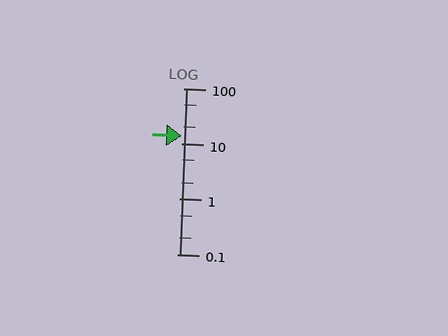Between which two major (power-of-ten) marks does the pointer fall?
The pointer is between 10 and 100.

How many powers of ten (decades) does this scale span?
The scale spans 3 decades, from 0.1 to 100.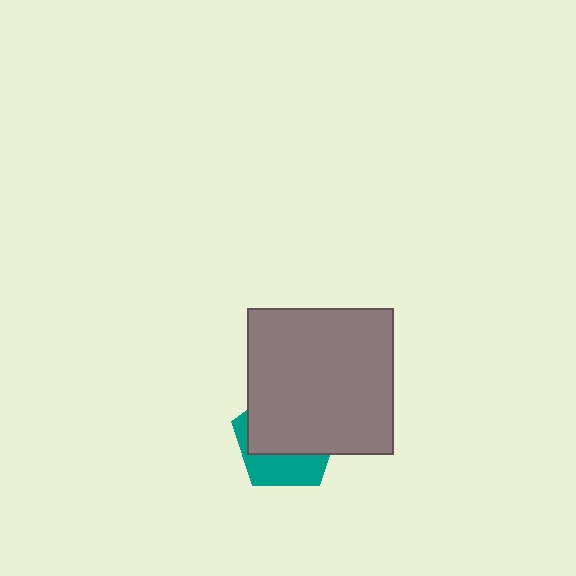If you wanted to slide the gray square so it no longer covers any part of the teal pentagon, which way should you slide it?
Slide it up — that is the most direct way to separate the two shapes.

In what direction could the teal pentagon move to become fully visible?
The teal pentagon could move down. That would shift it out from behind the gray square entirely.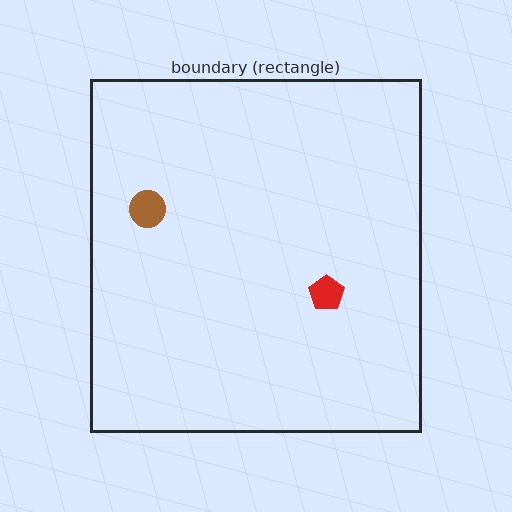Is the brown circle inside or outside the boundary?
Inside.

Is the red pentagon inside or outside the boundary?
Inside.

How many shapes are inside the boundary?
2 inside, 0 outside.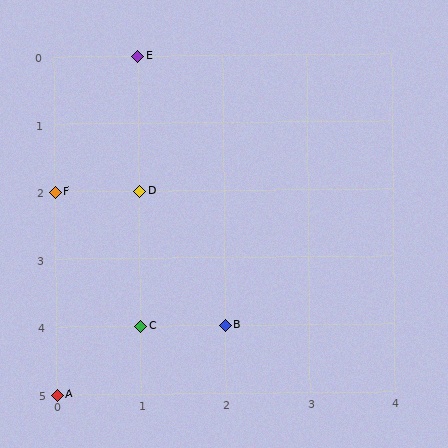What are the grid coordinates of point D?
Point D is at grid coordinates (1, 2).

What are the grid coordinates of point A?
Point A is at grid coordinates (0, 5).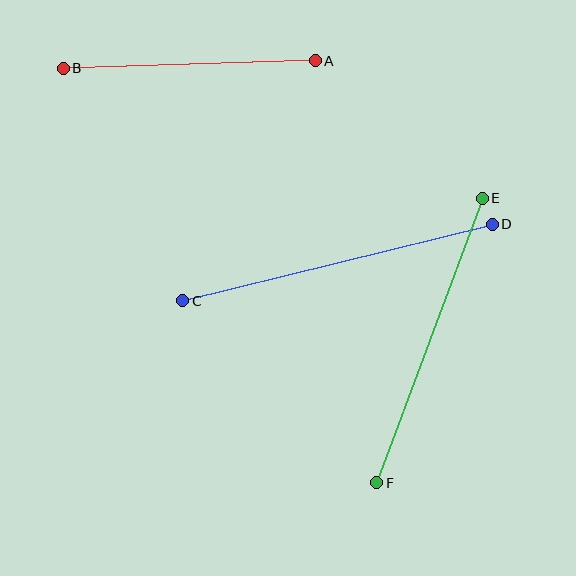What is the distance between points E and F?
The distance is approximately 303 pixels.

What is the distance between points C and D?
The distance is approximately 319 pixels.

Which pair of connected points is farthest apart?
Points C and D are farthest apart.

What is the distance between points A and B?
The distance is approximately 252 pixels.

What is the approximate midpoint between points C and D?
The midpoint is at approximately (338, 263) pixels.